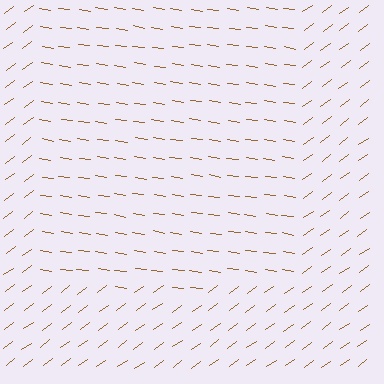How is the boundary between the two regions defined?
The boundary is defined purely by a change in line orientation (approximately 45 degrees difference). All lines are the same color and thickness.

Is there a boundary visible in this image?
Yes, there is a texture boundary formed by a change in line orientation.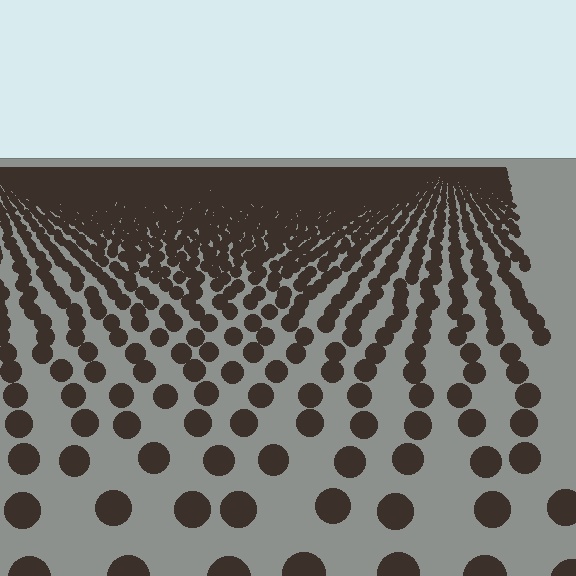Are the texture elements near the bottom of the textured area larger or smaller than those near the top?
Larger. Near the bottom, elements are closer to the viewer and appear at a bigger on-screen size.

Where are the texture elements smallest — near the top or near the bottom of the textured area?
Near the top.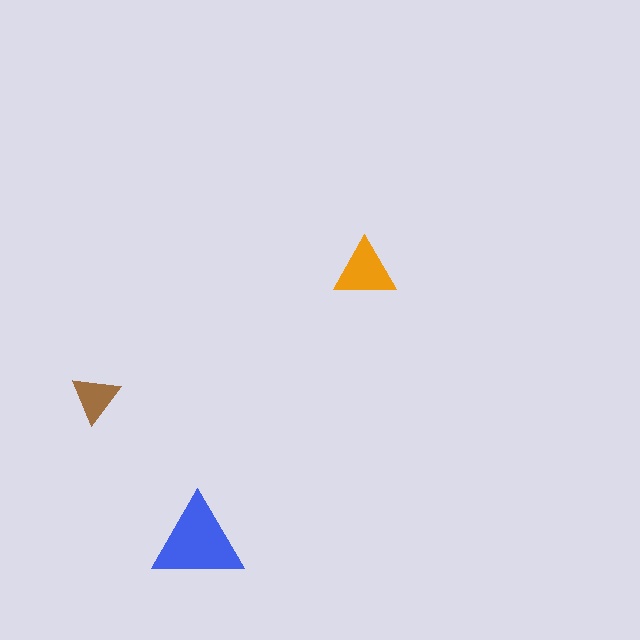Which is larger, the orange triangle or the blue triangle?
The blue one.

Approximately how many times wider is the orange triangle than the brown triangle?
About 1.5 times wider.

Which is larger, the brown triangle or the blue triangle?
The blue one.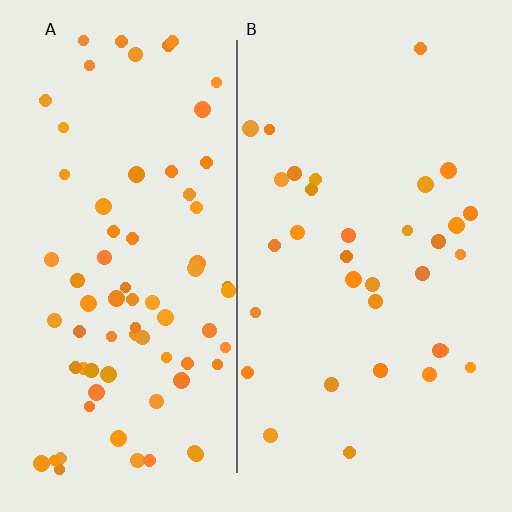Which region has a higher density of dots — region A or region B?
A (the left).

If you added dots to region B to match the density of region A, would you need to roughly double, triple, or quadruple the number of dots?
Approximately double.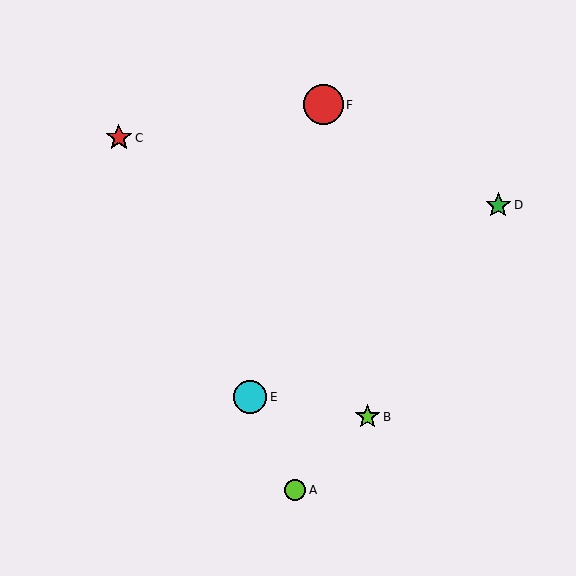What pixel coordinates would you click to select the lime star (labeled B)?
Click at (367, 417) to select the lime star B.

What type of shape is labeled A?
Shape A is a lime circle.